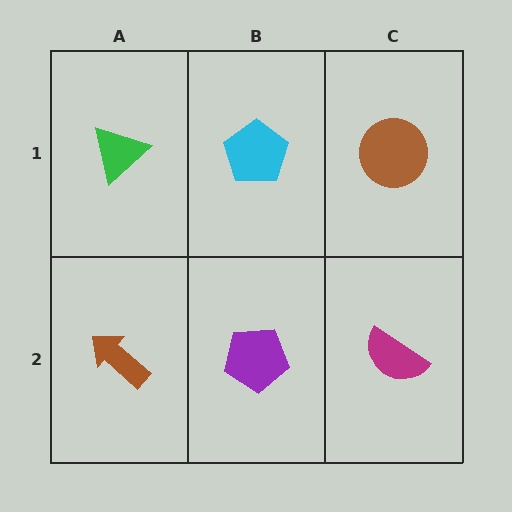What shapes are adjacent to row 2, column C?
A brown circle (row 1, column C), a purple pentagon (row 2, column B).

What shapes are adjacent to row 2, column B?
A cyan pentagon (row 1, column B), a brown arrow (row 2, column A), a magenta semicircle (row 2, column C).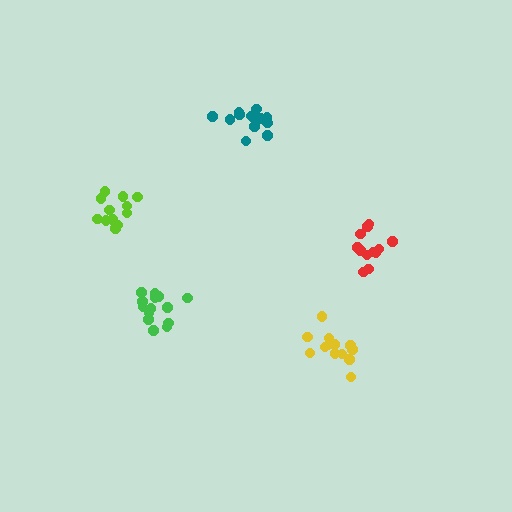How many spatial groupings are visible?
There are 5 spatial groupings.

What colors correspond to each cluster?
The clusters are colored: teal, yellow, lime, green, red.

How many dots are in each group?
Group 1: 13 dots, Group 2: 13 dots, Group 3: 12 dots, Group 4: 14 dots, Group 5: 12 dots (64 total).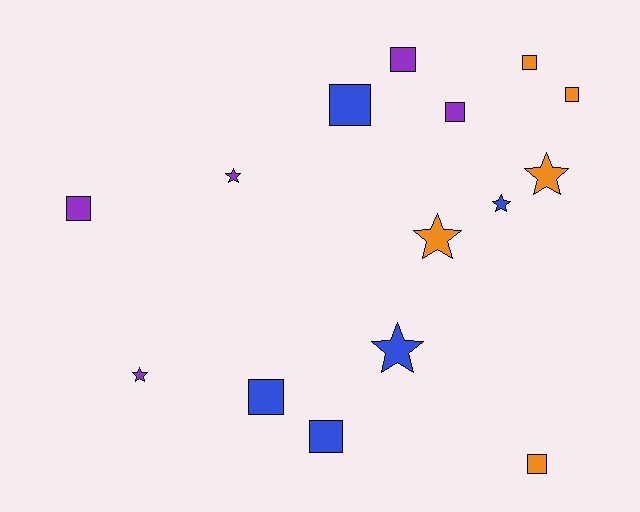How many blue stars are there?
There are 2 blue stars.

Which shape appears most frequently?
Square, with 9 objects.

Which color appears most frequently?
Orange, with 5 objects.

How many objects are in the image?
There are 15 objects.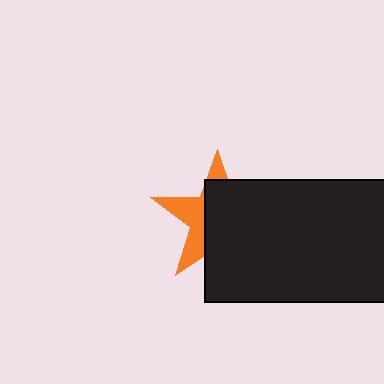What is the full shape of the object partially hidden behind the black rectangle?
The partially hidden object is an orange star.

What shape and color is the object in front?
The object in front is a black rectangle.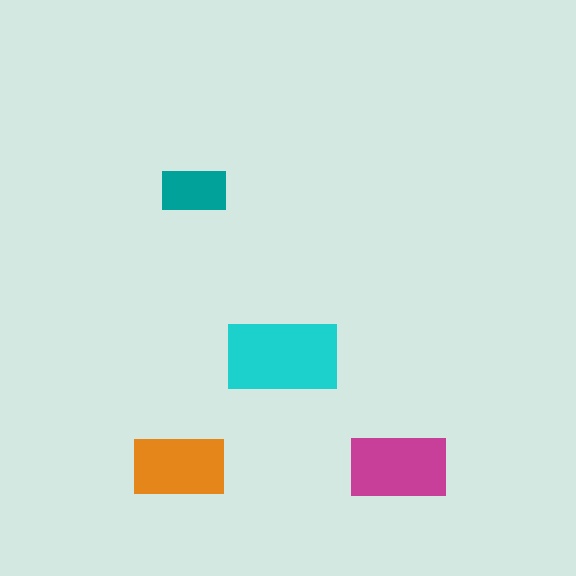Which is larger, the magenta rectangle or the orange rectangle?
The magenta one.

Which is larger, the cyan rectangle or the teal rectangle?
The cyan one.